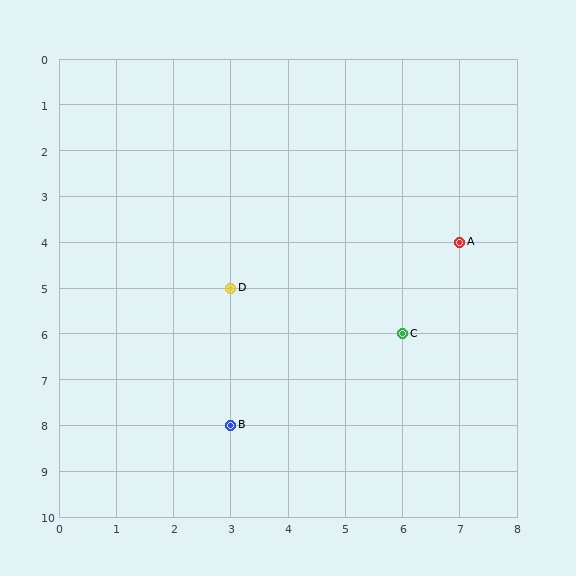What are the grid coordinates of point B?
Point B is at grid coordinates (3, 8).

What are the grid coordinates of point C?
Point C is at grid coordinates (6, 6).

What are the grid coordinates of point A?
Point A is at grid coordinates (7, 4).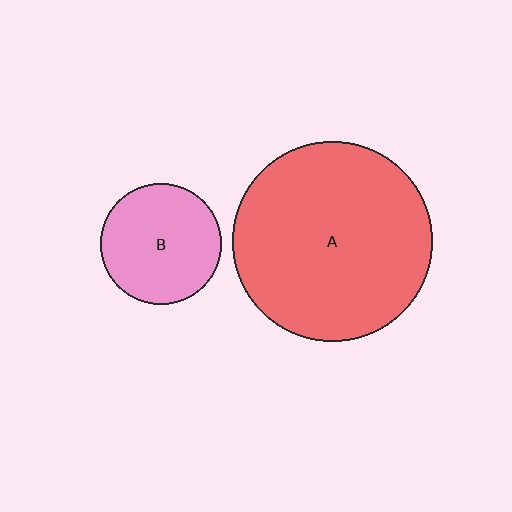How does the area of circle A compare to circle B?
Approximately 2.7 times.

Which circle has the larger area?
Circle A (red).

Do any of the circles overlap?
No, none of the circles overlap.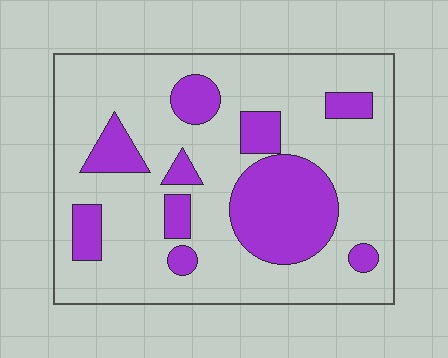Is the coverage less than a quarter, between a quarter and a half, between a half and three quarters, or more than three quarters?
Between a quarter and a half.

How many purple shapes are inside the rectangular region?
10.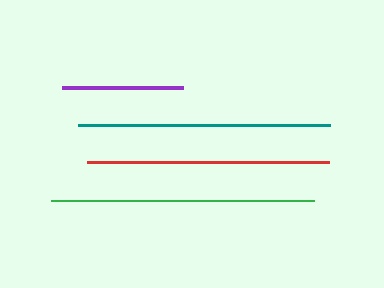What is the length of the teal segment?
The teal segment is approximately 253 pixels long.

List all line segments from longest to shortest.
From longest to shortest: green, teal, red, purple.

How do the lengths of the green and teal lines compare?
The green and teal lines are approximately the same length.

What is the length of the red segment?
The red segment is approximately 242 pixels long.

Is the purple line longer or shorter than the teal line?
The teal line is longer than the purple line.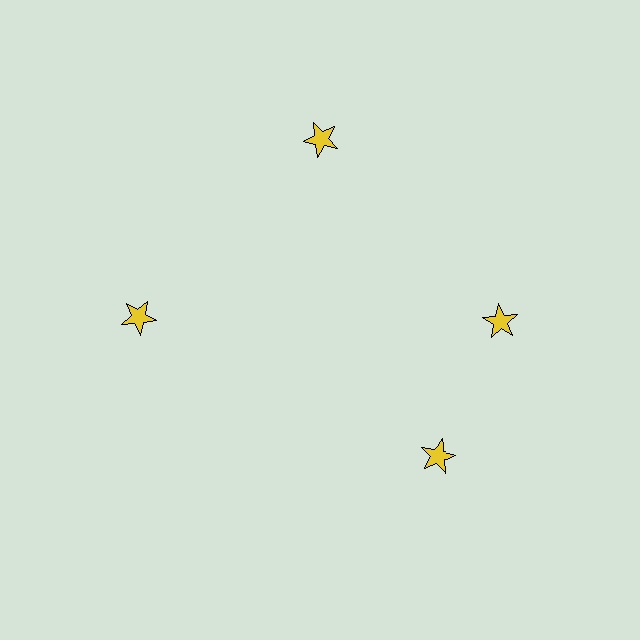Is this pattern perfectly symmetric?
No. The 4 yellow stars are arranged in a ring, but one element near the 6 o'clock position is rotated out of alignment along the ring, breaking the 4-fold rotational symmetry.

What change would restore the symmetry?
The symmetry would be restored by rotating it back into even spacing with its neighbors so that all 4 stars sit at equal angles and equal distance from the center.